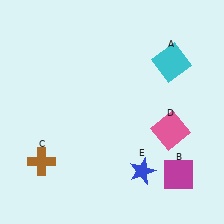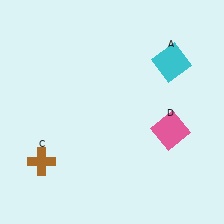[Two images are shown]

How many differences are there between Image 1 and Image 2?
There are 2 differences between the two images.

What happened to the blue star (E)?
The blue star (E) was removed in Image 2. It was in the bottom-right area of Image 1.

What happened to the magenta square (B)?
The magenta square (B) was removed in Image 2. It was in the bottom-right area of Image 1.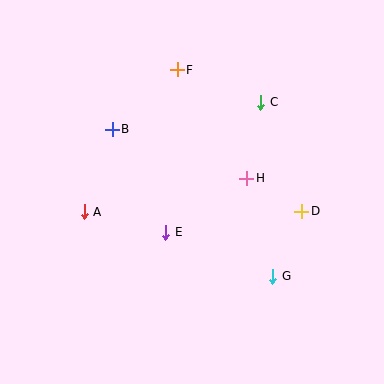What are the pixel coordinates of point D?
Point D is at (302, 211).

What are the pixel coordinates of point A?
Point A is at (84, 212).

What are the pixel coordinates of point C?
Point C is at (261, 102).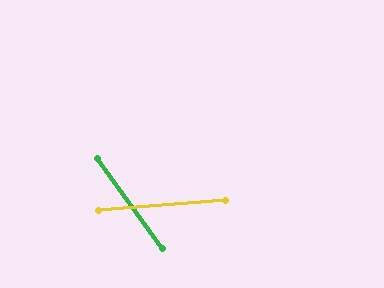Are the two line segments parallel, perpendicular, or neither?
Neither parallel nor perpendicular — they differ by about 58°.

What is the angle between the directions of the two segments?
Approximately 58 degrees.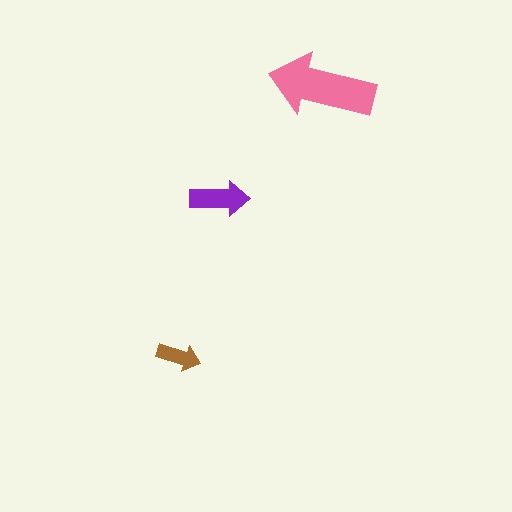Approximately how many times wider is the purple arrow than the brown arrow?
About 1.5 times wider.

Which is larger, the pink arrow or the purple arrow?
The pink one.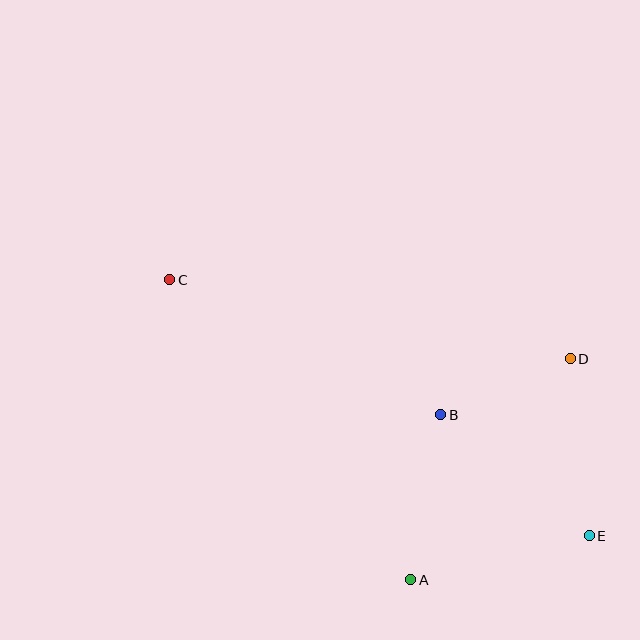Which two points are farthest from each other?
Points C and E are farthest from each other.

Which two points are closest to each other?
Points B and D are closest to each other.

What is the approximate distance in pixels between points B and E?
The distance between B and E is approximately 192 pixels.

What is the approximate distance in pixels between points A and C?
The distance between A and C is approximately 385 pixels.